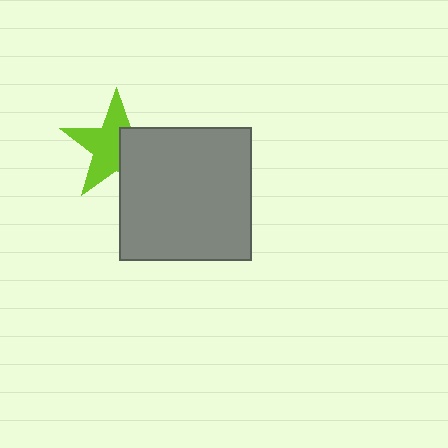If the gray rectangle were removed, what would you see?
You would see the complete lime star.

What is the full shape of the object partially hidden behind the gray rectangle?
The partially hidden object is a lime star.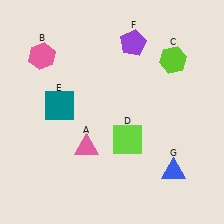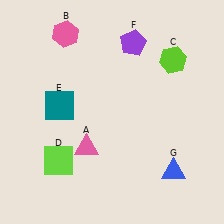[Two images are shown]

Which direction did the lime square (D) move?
The lime square (D) moved left.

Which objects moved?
The objects that moved are: the pink hexagon (B), the lime square (D).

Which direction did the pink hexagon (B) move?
The pink hexagon (B) moved right.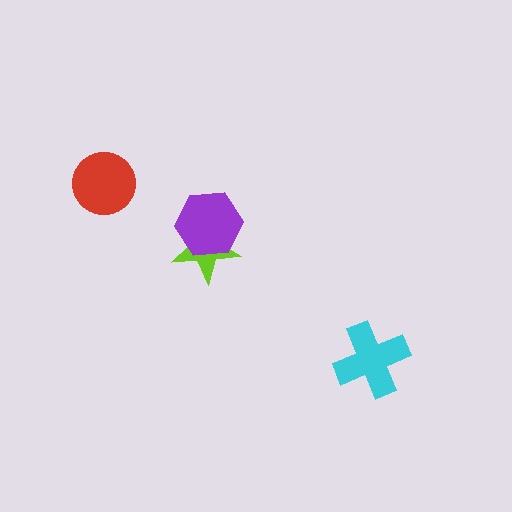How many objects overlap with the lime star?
1 object overlaps with the lime star.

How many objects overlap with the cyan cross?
0 objects overlap with the cyan cross.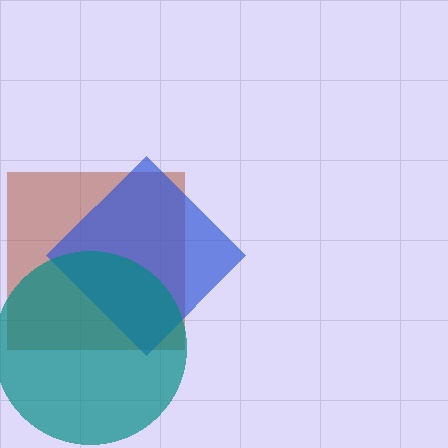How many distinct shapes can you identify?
There are 3 distinct shapes: a brown square, a blue diamond, a teal circle.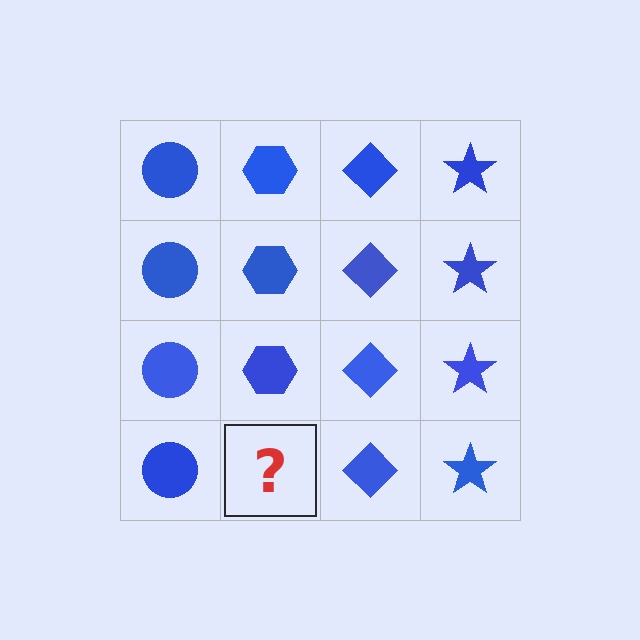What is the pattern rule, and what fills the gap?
The rule is that each column has a consistent shape. The gap should be filled with a blue hexagon.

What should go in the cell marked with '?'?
The missing cell should contain a blue hexagon.